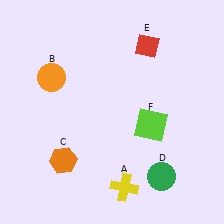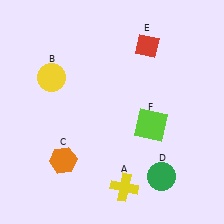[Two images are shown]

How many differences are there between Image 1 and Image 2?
There is 1 difference between the two images.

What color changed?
The circle (B) changed from orange in Image 1 to yellow in Image 2.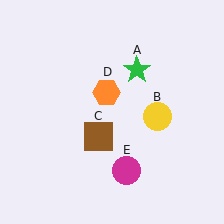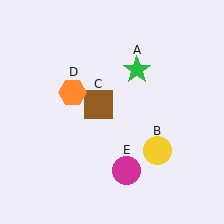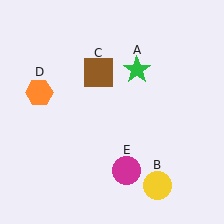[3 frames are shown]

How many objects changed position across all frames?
3 objects changed position: yellow circle (object B), brown square (object C), orange hexagon (object D).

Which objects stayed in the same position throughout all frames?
Green star (object A) and magenta circle (object E) remained stationary.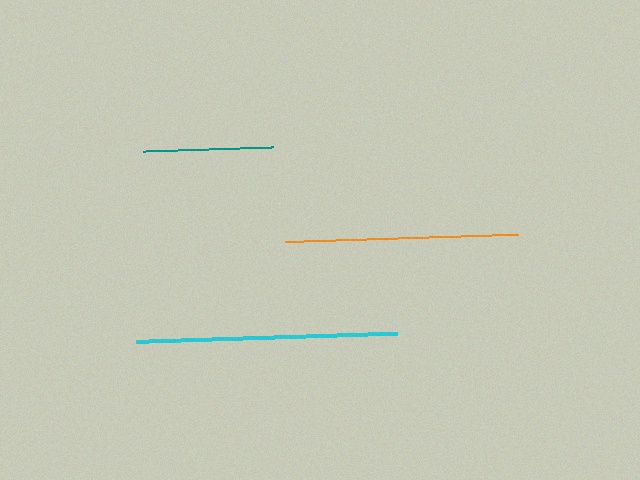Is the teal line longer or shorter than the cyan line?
The cyan line is longer than the teal line.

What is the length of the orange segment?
The orange segment is approximately 233 pixels long.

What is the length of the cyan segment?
The cyan segment is approximately 261 pixels long.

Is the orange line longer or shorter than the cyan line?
The cyan line is longer than the orange line.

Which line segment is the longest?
The cyan line is the longest at approximately 261 pixels.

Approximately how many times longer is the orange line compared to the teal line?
The orange line is approximately 1.8 times the length of the teal line.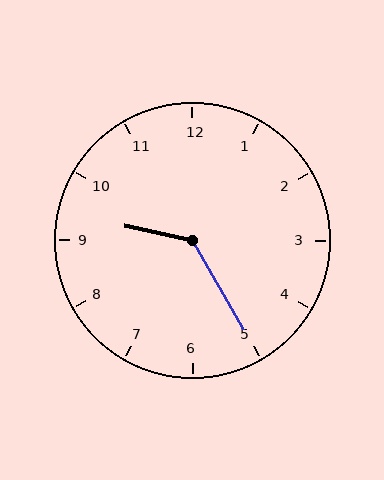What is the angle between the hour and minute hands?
Approximately 132 degrees.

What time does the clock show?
9:25.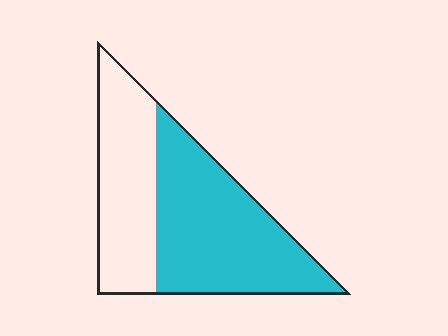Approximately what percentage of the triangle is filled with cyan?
Approximately 60%.